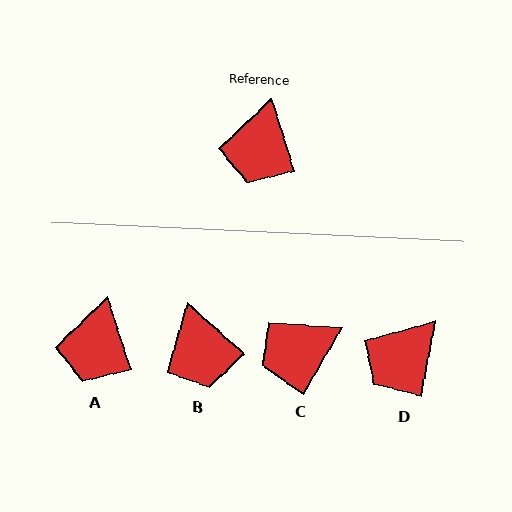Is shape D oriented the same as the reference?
No, it is off by about 28 degrees.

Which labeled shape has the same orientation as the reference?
A.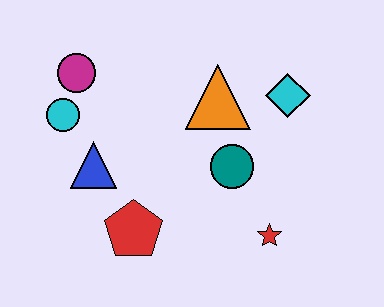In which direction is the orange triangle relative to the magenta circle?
The orange triangle is to the right of the magenta circle.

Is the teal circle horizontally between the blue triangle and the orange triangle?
No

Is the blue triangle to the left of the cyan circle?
No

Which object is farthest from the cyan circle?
The red star is farthest from the cyan circle.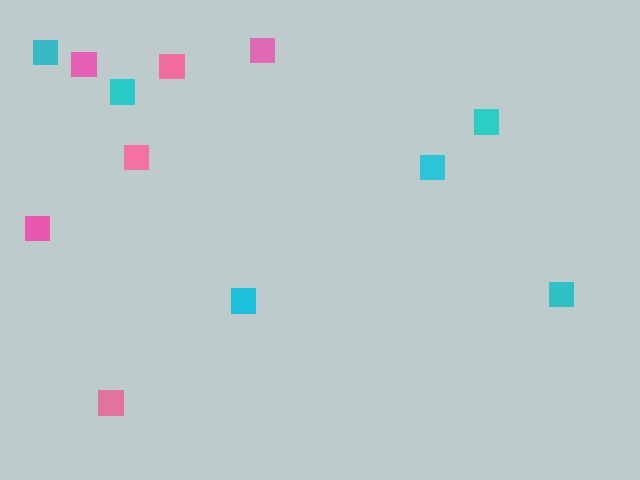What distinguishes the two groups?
There are 2 groups: one group of cyan squares (6) and one group of pink squares (6).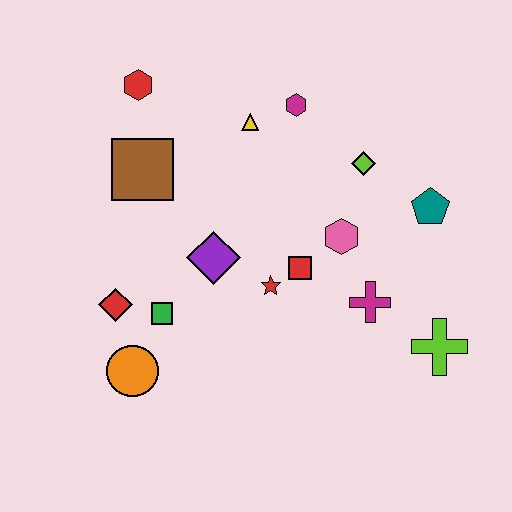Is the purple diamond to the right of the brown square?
Yes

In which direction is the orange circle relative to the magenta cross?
The orange circle is to the left of the magenta cross.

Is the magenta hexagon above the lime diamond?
Yes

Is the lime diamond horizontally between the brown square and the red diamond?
No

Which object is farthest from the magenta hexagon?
The orange circle is farthest from the magenta hexagon.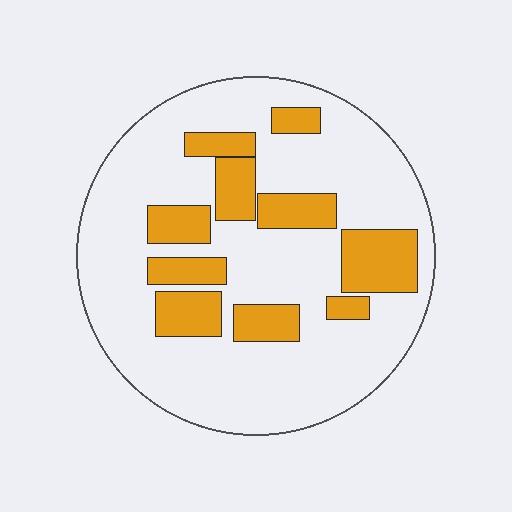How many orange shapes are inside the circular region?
10.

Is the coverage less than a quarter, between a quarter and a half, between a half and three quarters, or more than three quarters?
Less than a quarter.